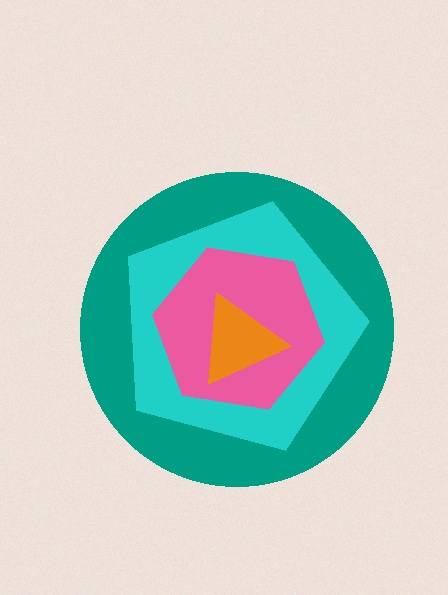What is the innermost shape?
The orange triangle.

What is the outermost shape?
The teal circle.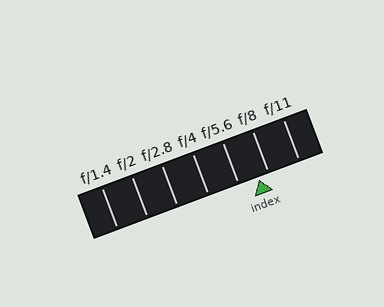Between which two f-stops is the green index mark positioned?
The index mark is between f/5.6 and f/8.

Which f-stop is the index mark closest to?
The index mark is closest to f/8.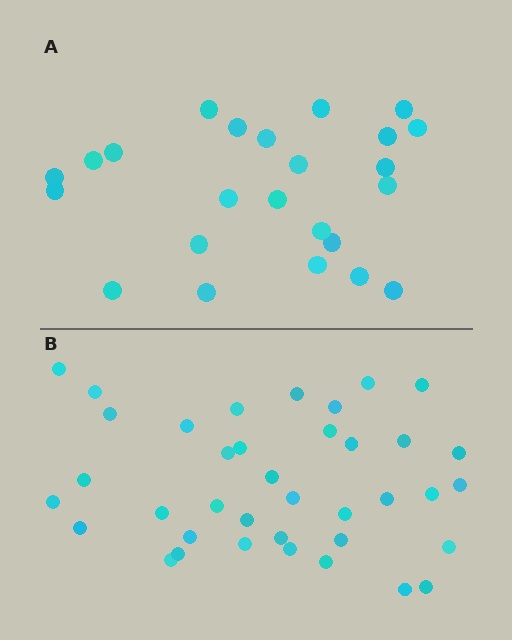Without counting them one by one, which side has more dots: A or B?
Region B (the bottom region) has more dots.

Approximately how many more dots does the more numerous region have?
Region B has approximately 15 more dots than region A.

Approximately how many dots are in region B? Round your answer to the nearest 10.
About 40 dots. (The exact count is 38, which rounds to 40.)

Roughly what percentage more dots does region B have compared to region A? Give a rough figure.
About 60% more.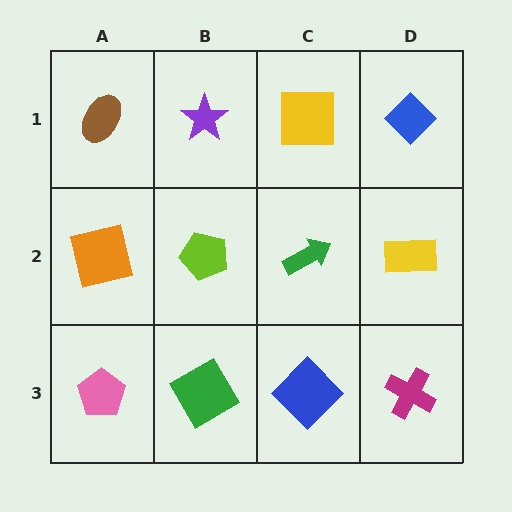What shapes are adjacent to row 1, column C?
A green arrow (row 2, column C), a purple star (row 1, column B), a blue diamond (row 1, column D).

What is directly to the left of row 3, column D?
A blue diamond.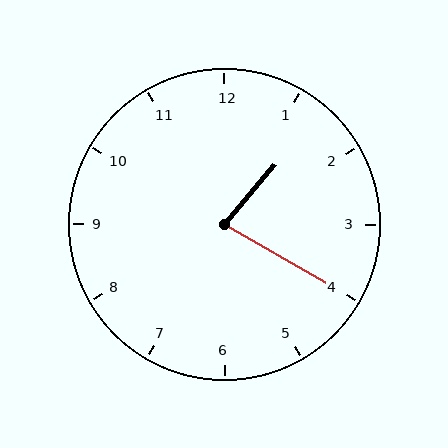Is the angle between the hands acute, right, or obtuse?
It is acute.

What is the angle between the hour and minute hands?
Approximately 80 degrees.